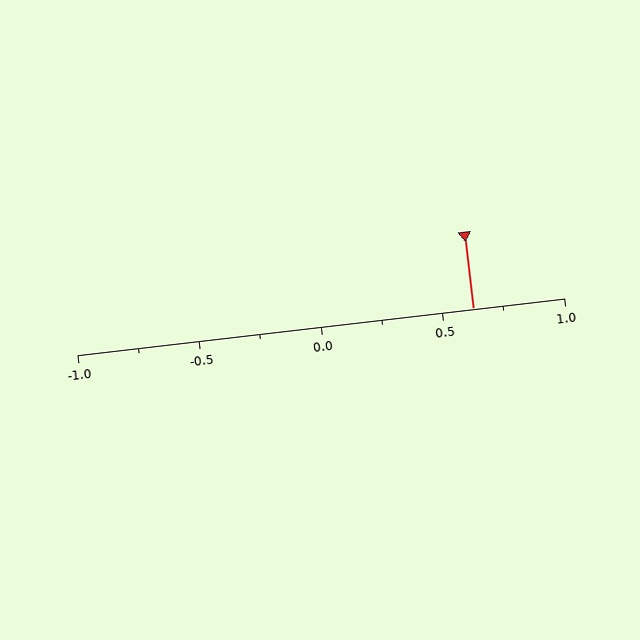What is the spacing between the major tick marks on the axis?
The major ticks are spaced 0.5 apart.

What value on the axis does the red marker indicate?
The marker indicates approximately 0.62.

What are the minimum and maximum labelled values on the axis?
The axis runs from -1.0 to 1.0.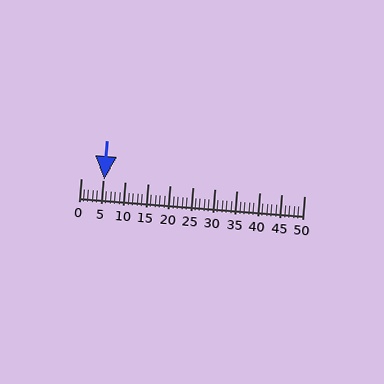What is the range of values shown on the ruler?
The ruler shows values from 0 to 50.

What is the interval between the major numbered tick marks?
The major tick marks are spaced 5 units apart.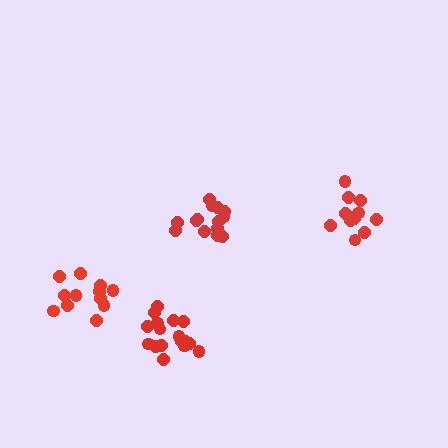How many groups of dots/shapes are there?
There are 4 groups.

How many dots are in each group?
Group 1: 14 dots, Group 2: 11 dots, Group 3: 17 dots, Group 4: 12 dots (54 total).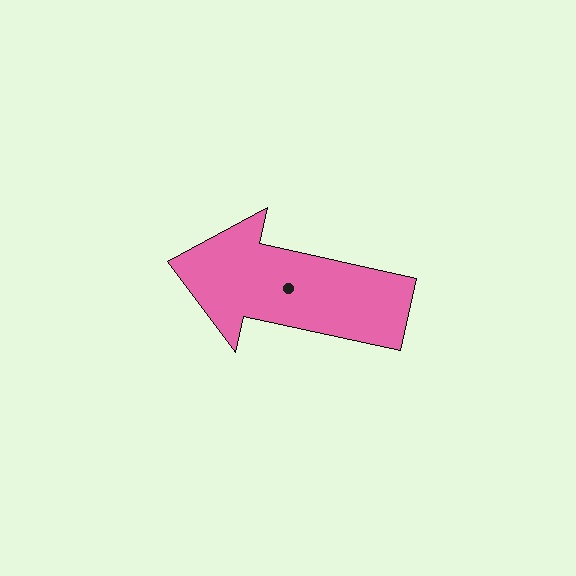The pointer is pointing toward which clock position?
Roughly 9 o'clock.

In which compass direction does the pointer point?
West.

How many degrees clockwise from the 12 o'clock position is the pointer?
Approximately 283 degrees.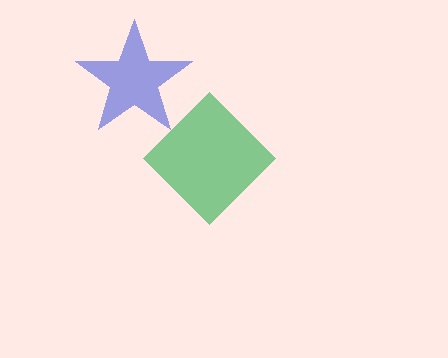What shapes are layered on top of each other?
The layered shapes are: a blue star, a green diamond.